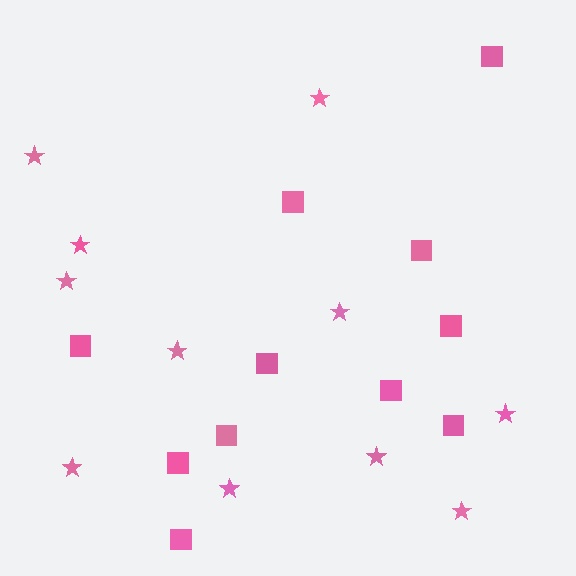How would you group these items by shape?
There are 2 groups: one group of stars (11) and one group of squares (11).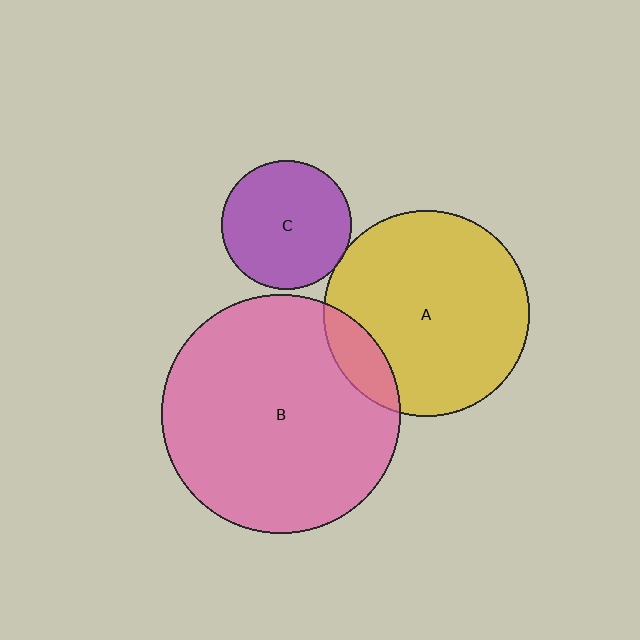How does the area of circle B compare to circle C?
Approximately 3.4 times.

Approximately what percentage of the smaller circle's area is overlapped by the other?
Approximately 15%.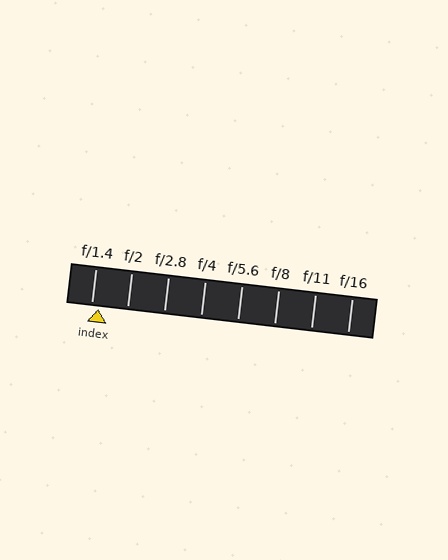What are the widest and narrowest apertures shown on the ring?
The widest aperture shown is f/1.4 and the narrowest is f/16.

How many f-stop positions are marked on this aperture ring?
There are 8 f-stop positions marked.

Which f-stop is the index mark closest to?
The index mark is closest to f/1.4.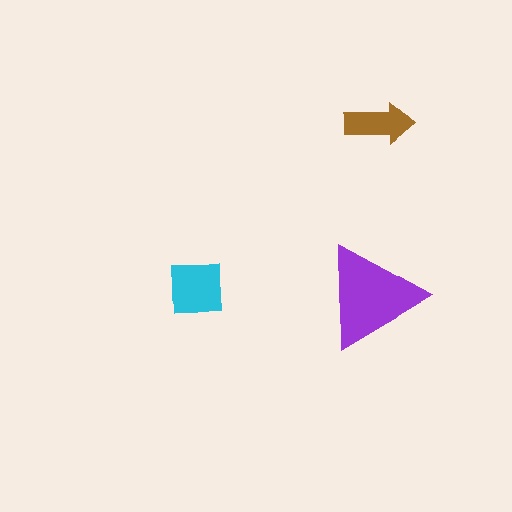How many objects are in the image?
There are 3 objects in the image.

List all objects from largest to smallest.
The purple triangle, the cyan square, the brown arrow.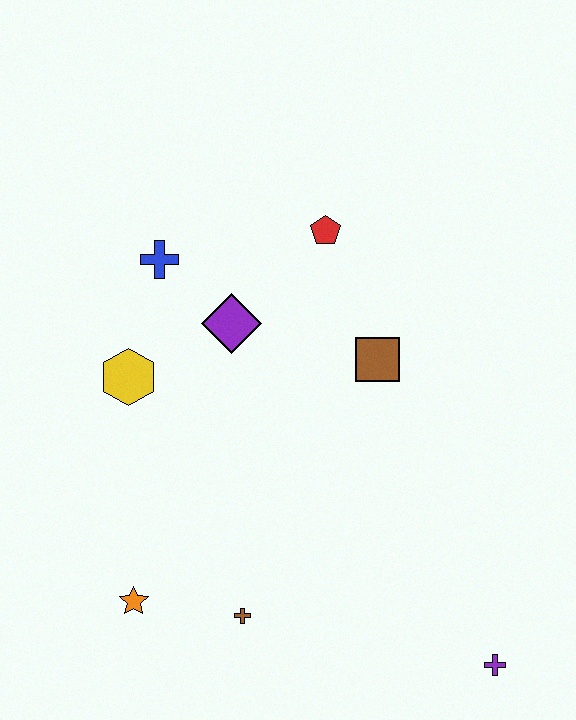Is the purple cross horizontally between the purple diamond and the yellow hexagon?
No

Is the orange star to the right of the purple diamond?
No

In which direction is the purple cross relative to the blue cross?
The purple cross is below the blue cross.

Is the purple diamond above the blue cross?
No